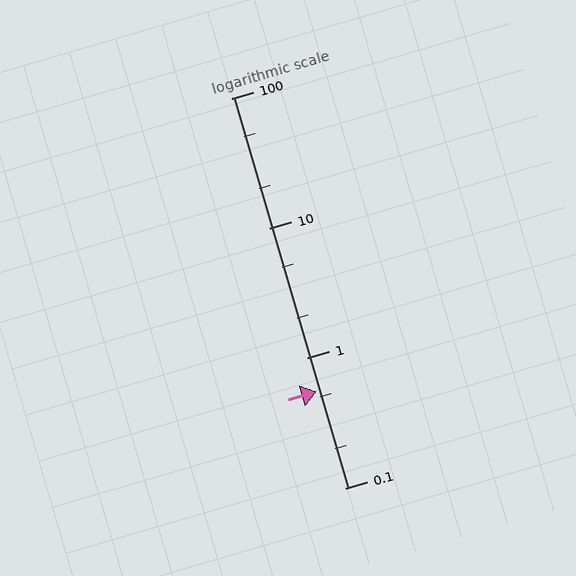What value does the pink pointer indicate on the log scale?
The pointer indicates approximately 0.55.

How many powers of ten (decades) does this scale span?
The scale spans 3 decades, from 0.1 to 100.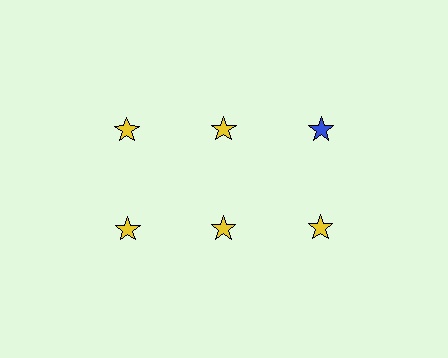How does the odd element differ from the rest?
It has a different color: blue instead of yellow.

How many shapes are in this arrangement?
There are 6 shapes arranged in a grid pattern.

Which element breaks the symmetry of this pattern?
The blue star in the top row, center column breaks the symmetry. All other shapes are yellow stars.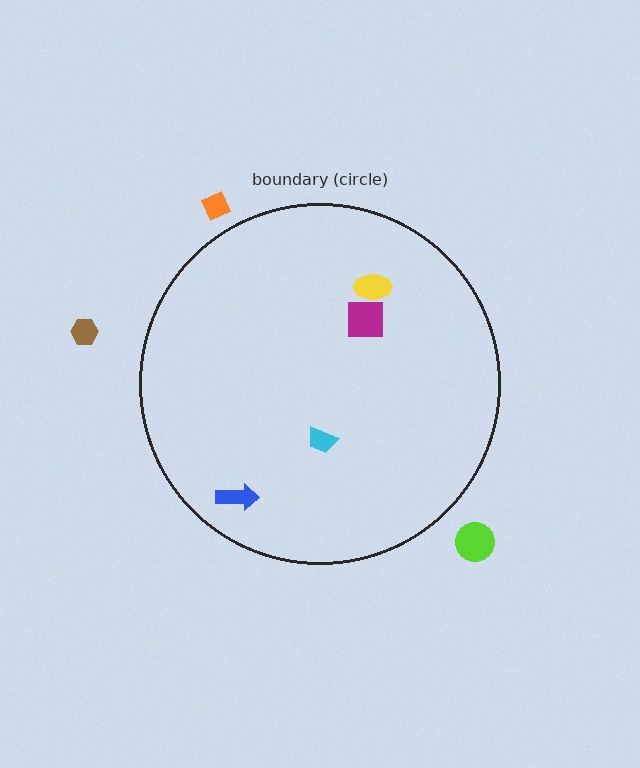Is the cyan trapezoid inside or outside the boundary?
Inside.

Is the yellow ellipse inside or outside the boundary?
Inside.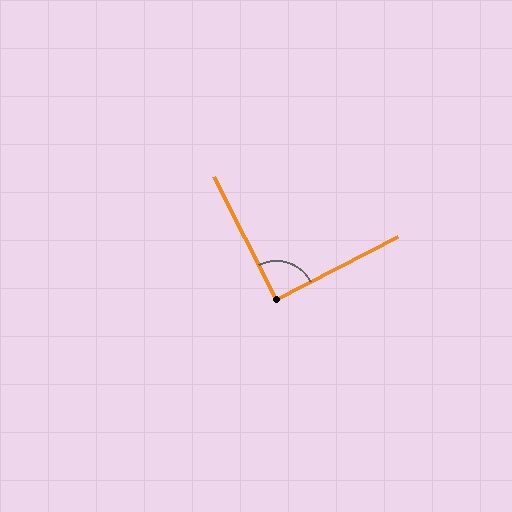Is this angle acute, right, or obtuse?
It is approximately a right angle.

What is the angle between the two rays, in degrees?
Approximately 89 degrees.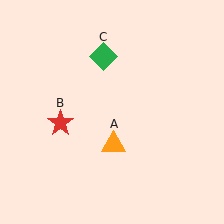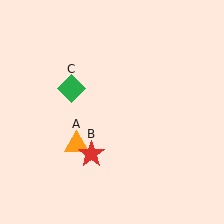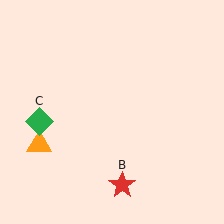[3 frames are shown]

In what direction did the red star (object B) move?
The red star (object B) moved down and to the right.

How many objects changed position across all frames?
3 objects changed position: orange triangle (object A), red star (object B), green diamond (object C).